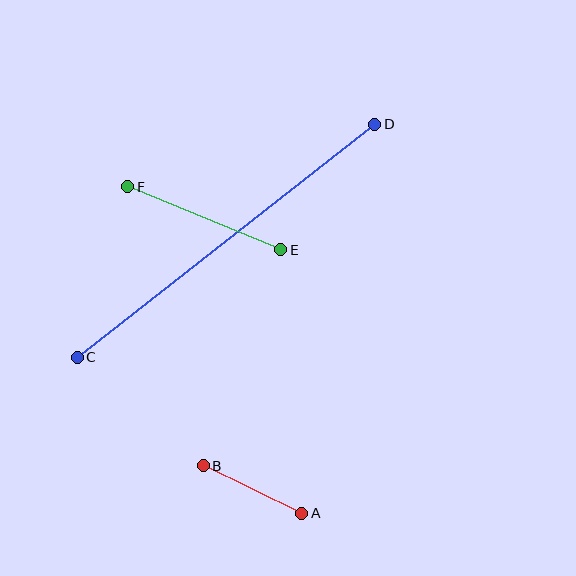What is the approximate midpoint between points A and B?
The midpoint is at approximately (252, 489) pixels.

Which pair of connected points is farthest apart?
Points C and D are farthest apart.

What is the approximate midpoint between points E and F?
The midpoint is at approximately (204, 218) pixels.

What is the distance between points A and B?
The distance is approximately 109 pixels.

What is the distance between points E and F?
The distance is approximately 165 pixels.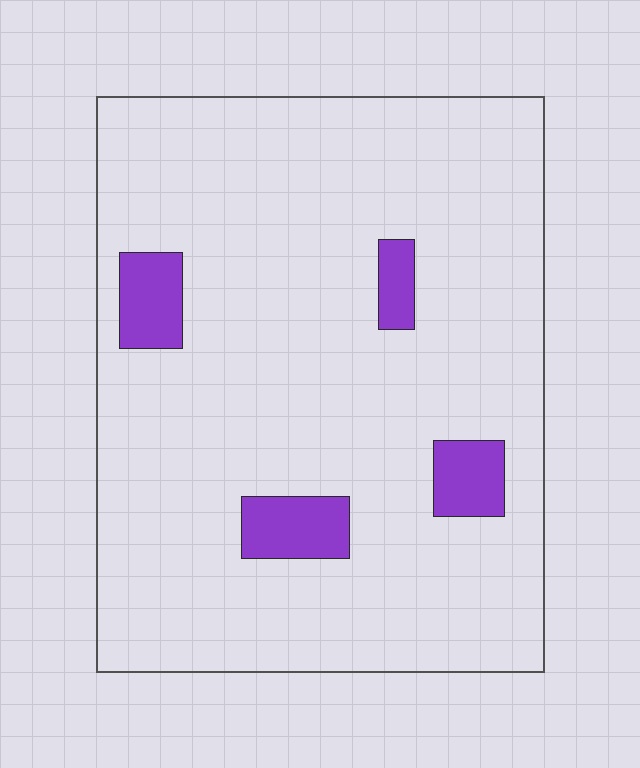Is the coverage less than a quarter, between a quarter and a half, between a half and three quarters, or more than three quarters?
Less than a quarter.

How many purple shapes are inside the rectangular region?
4.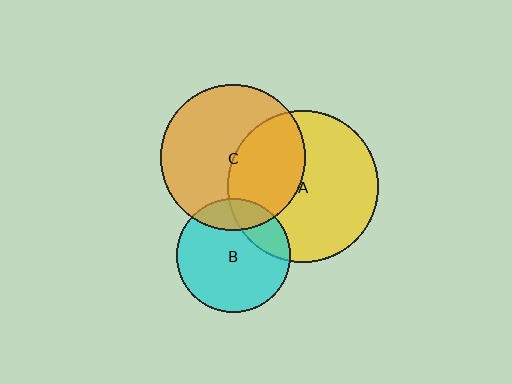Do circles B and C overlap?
Yes.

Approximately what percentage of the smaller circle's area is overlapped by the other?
Approximately 20%.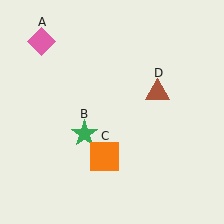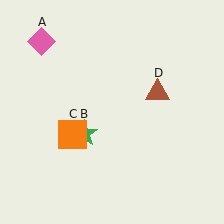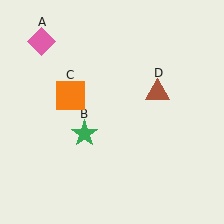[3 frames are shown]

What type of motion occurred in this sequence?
The orange square (object C) rotated clockwise around the center of the scene.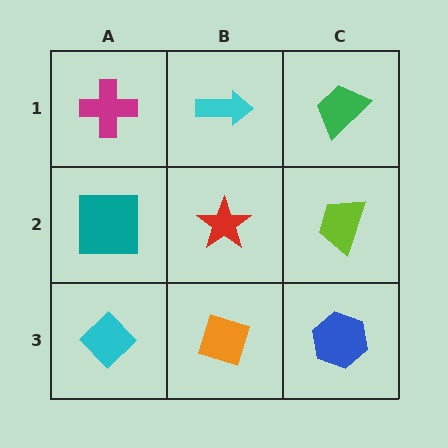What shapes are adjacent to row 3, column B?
A red star (row 2, column B), a cyan diamond (row 3, column A), a blue hexagon (row 3, column C).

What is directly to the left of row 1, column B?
A magenta cross.